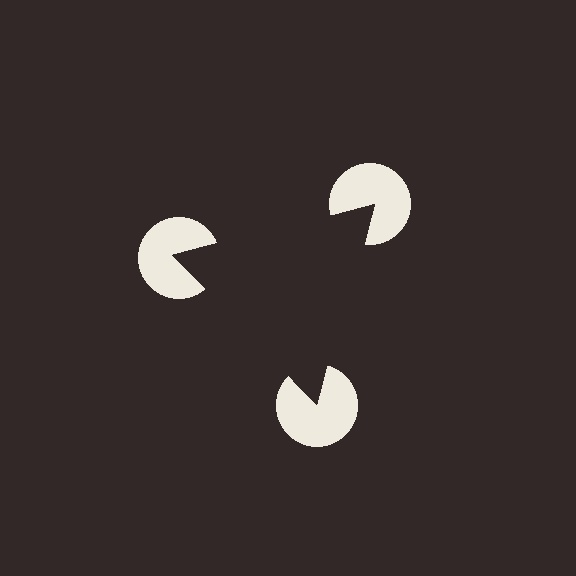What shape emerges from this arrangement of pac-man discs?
An illusory triangle — its edges are inferred from the aligned wedge cuts in the pac-man discs, not physically drawn.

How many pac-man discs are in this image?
There are 3 — one at each vertex of the illusory triangle.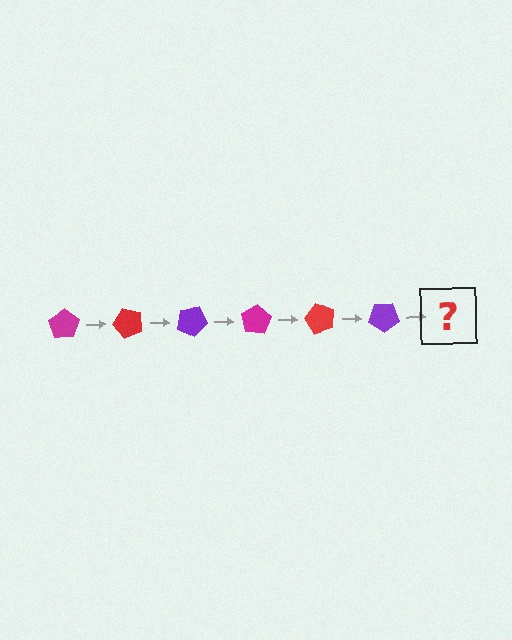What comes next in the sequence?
The next element should be a magenta pentagon, rotated 300 degrees from the start.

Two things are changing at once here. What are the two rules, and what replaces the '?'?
The two rules are that it rotates 50 degrees each step and the color cycles through magenta, red, and purple. The '?' should be a magenta pentagon, rotated 300 degrees from the start.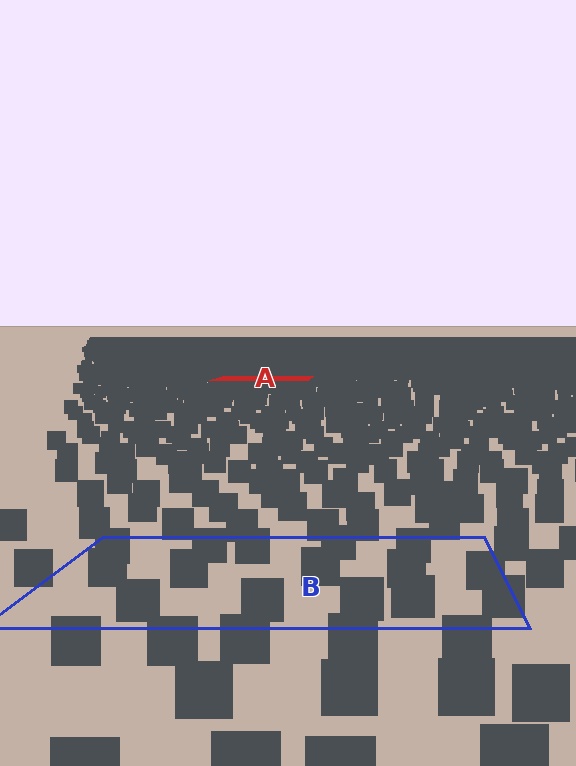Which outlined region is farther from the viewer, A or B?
Region A is farther from the viewer — the texture elements inside it appear smaller and more densely packed.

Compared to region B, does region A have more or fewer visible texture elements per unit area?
Region A has more texture elements per unit area — they are packed more densely because it is farther away.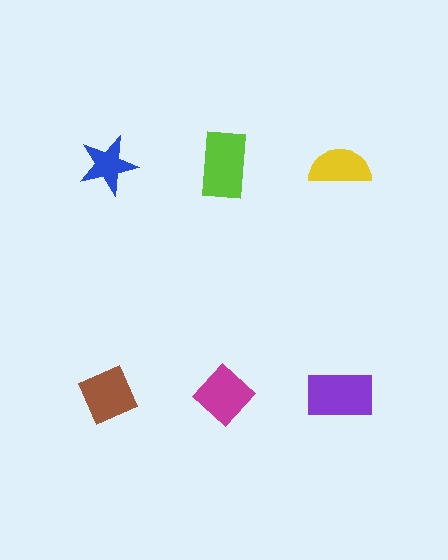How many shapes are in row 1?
3 shapes.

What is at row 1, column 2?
A lime rectangle.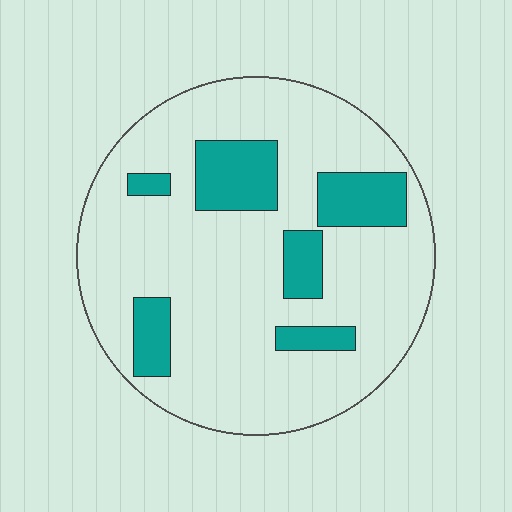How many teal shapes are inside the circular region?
6.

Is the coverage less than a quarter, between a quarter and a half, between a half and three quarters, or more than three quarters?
Less than a quarter.